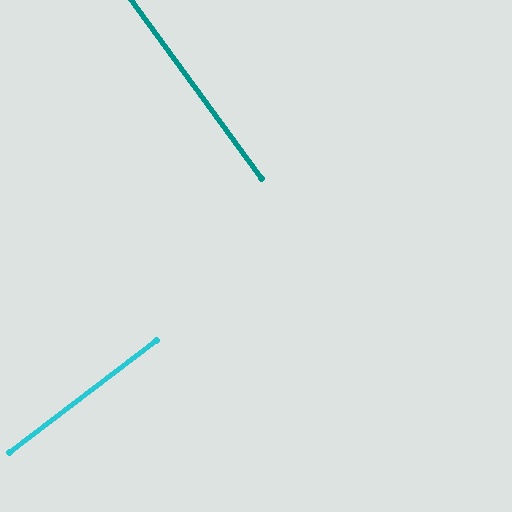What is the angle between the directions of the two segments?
Approximately 89 degrees.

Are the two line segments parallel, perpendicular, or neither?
Perpendicular — they meet at approximately 89°.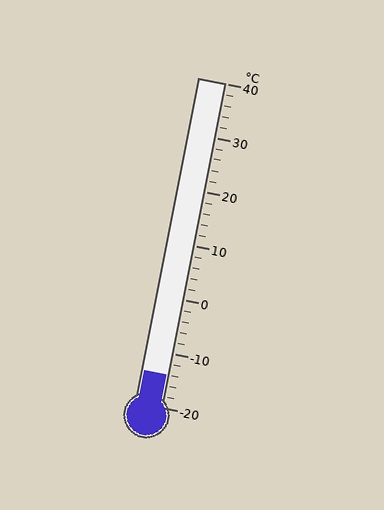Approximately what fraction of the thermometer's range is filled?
The thermometer is filled to approximately 10% of its range.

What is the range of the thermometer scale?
The thermometer scale ranges from -20°C to 40°C.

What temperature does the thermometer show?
The thermometer shows approximately -14°C.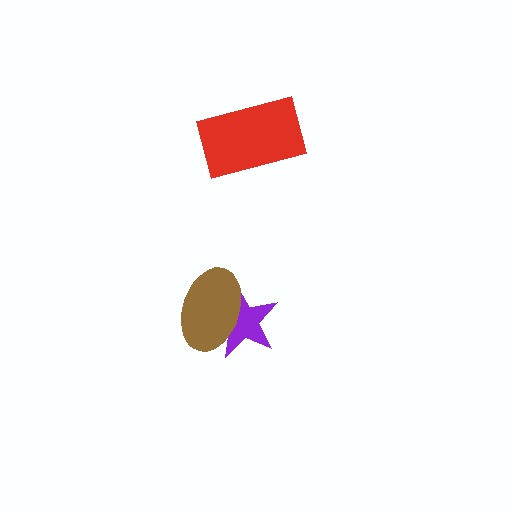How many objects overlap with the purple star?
1 object overlaps with the purple star.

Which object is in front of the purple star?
The brown ellipse is in front of the purple star.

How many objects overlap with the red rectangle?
0 objects overlap with the red rectangle.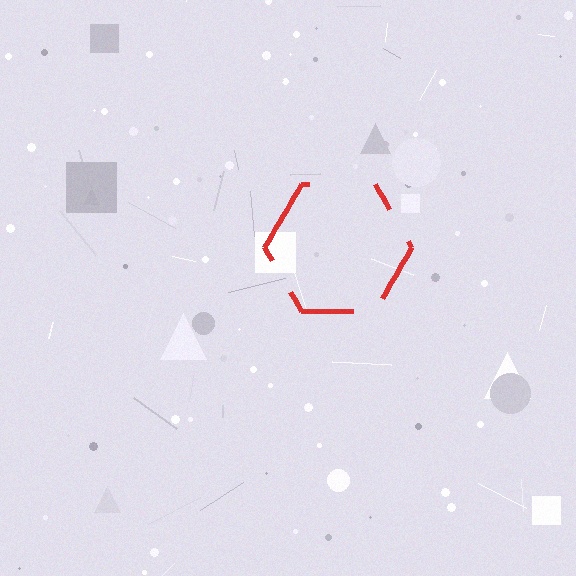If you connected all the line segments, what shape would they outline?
They would outline a hexagon.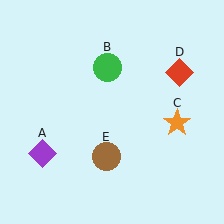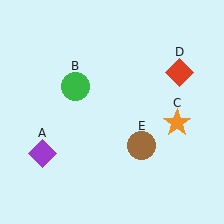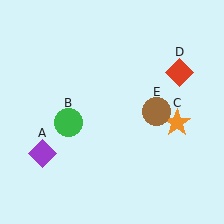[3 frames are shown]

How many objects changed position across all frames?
2 objects changed position: green circle (object B), brown circle (object E).